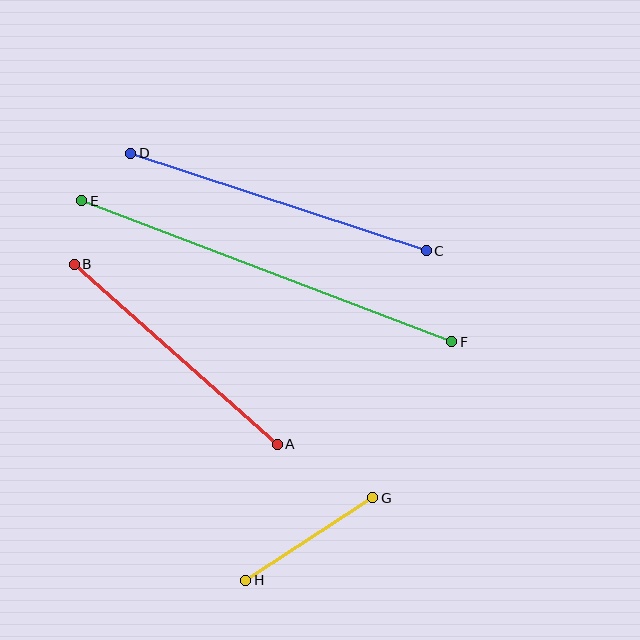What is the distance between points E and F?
The distance is approximately 396 pixels.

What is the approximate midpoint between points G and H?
The midpoint is at approximately (309, 539) pixels.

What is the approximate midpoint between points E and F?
The midpoint is at approximately (267, 271) pixels.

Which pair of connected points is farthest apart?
Points E and F are farthest apart.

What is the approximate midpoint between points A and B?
The midpoint is at approximately (176, 354) pixels.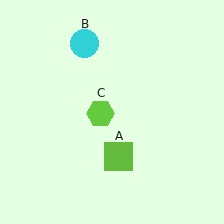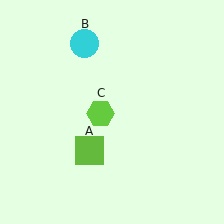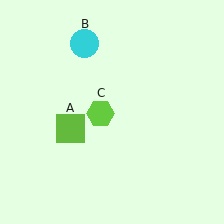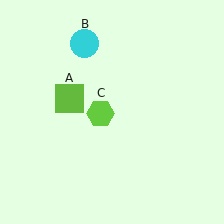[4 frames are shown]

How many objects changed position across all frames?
1 object changed position: lime square (object A).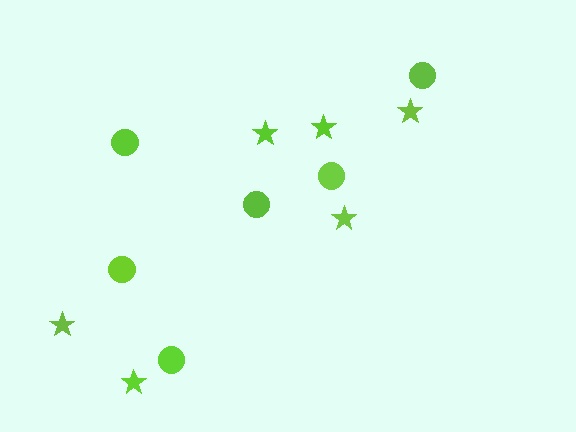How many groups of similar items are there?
There are 2 groups: one group of circles (6) and one group of stars (6).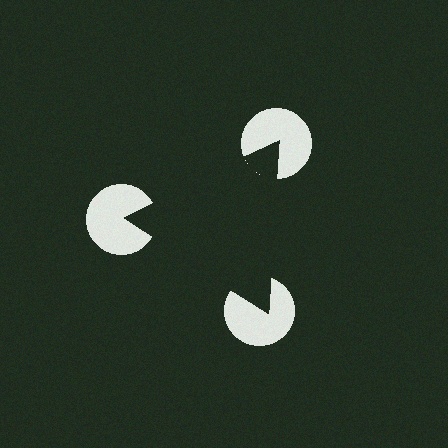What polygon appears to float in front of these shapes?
An illusory triangle — its edges are inferred from the aligned wedge cuts in the pac-man discs, not physically drawn.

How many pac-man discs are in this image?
There are 3 — one at each vertex of the illusory triangle.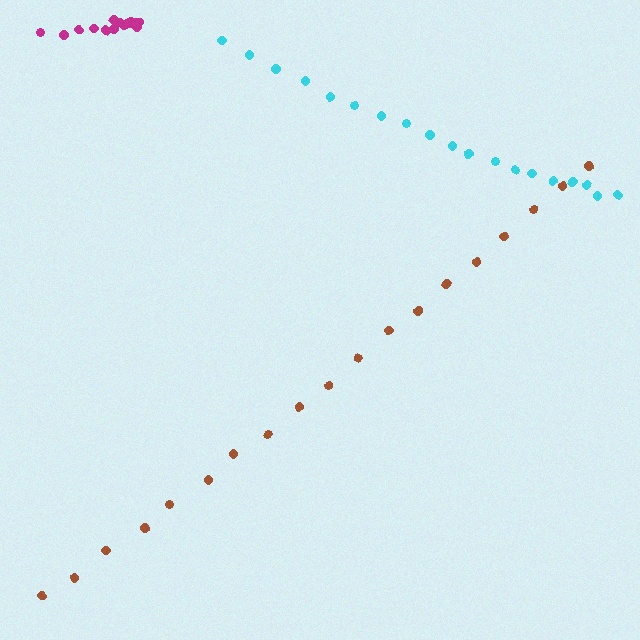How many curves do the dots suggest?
There are 3 distinct paths.